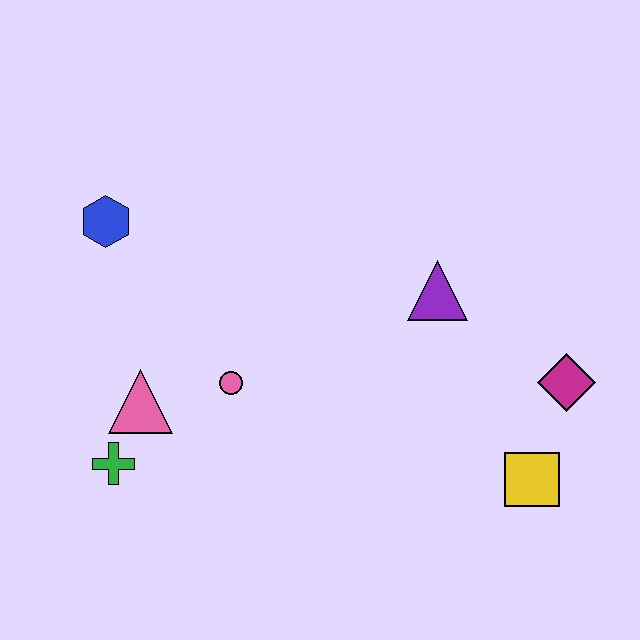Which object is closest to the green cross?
The pink triangle is closest to the green cross.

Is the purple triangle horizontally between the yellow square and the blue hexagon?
Yes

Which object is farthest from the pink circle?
The magenta diamond is farthest from the pink circle.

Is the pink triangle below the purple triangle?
Yes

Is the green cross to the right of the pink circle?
No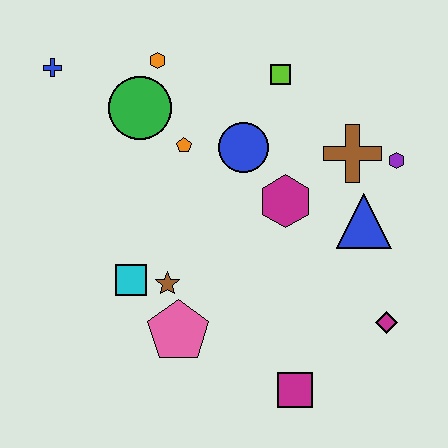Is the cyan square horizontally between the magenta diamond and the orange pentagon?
No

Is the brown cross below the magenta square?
No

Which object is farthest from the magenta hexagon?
The blue cross is farthest from the magenta hexagon.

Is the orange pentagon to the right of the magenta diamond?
No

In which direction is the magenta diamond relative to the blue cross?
The magenta diamond is to the right of the blue cross.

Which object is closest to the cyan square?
The brown star is closest to the cyan square.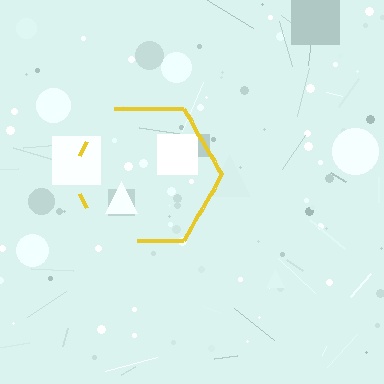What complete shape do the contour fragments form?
The contour fragments form a hexagon.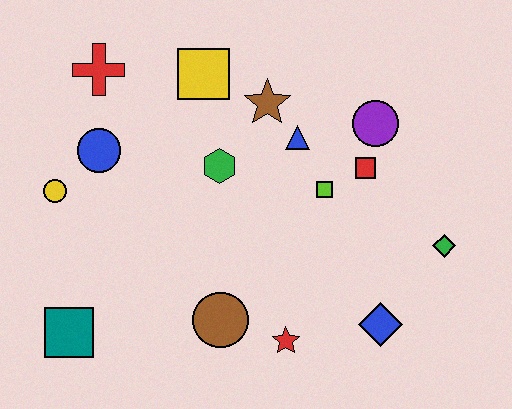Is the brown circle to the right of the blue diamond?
No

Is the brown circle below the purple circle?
Yes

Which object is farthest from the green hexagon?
The green diamond is farthest from the green hexagon.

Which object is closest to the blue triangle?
The brown star is closest to the blue triangle.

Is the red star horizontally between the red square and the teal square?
Yes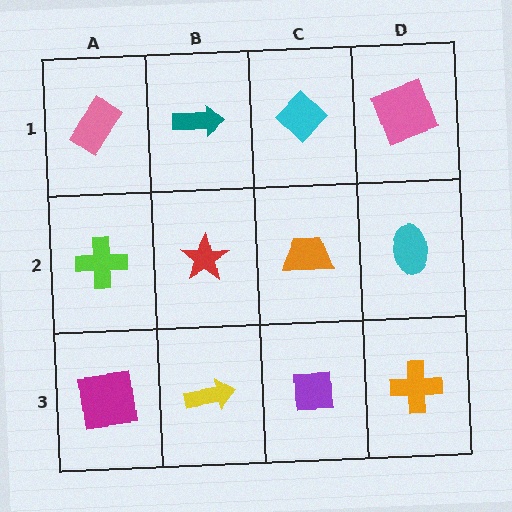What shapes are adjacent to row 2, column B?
A teal arrow (row 1, column B), a yellow arrow (row 3, column B), a lime cross (row 2, column A), an orange trapezoid (row 2, column C).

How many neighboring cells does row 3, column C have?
3.